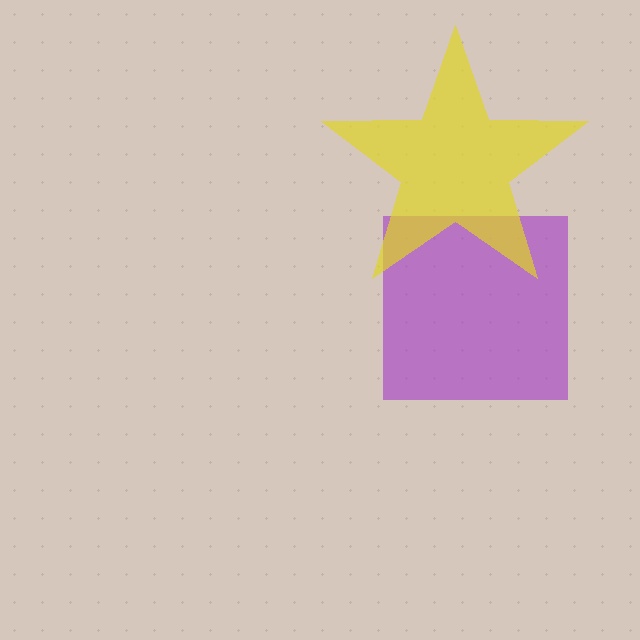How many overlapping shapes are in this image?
There are 2 overlapping shapes in the image.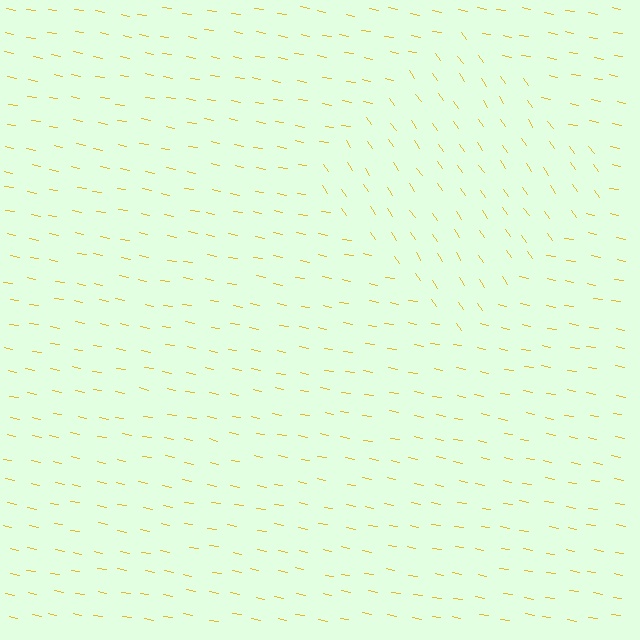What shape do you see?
I see a diamond.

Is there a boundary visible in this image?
Yes, there is a texture boundary formed by a change in line orientation.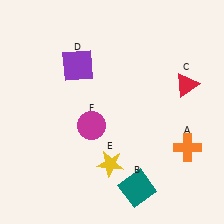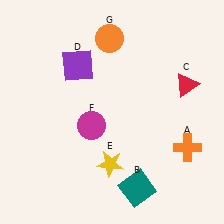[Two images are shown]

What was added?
An orange circle (G) was added in Image 2.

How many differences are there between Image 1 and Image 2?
There is 1 difference between the two images.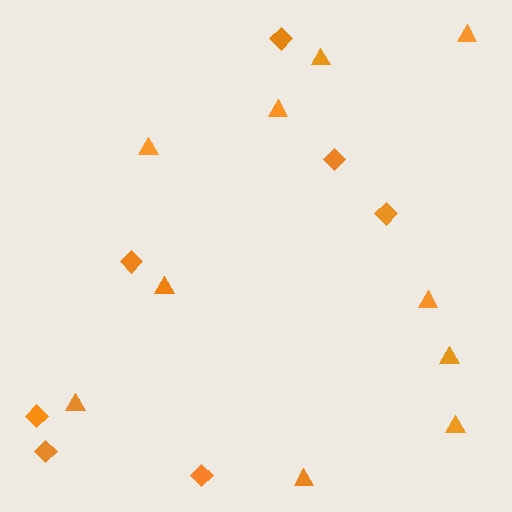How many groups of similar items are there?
There are 2 groups: one group of triangles (10) and one group of diamonds (7).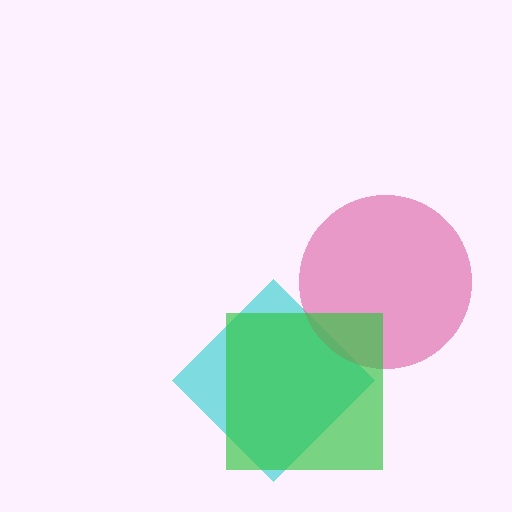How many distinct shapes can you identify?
There are 3 distinct shapes: a cyan diamond, a pink circle, a green square.